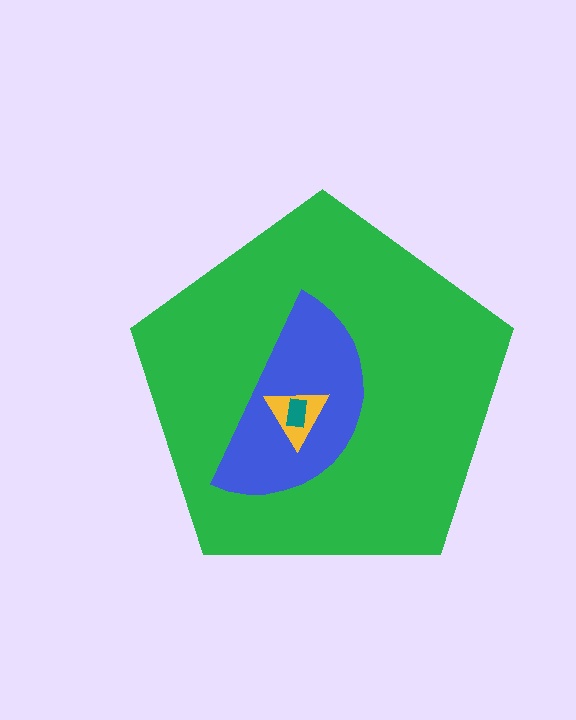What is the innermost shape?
The teal rectangle.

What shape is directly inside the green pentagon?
The blue semicircle.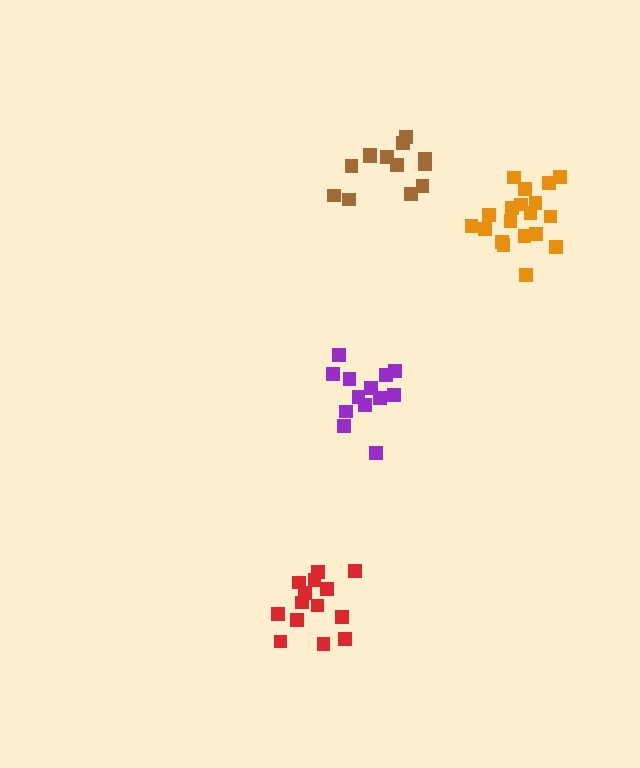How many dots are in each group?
Group 1: 19 dots, Group 2: 13 dots, Group 3: 13 dots, Group 4: 14 dots (59 total).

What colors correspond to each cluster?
The clusters are colored: orange, brown, purple, red.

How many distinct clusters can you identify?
There are 4 distinct clusters.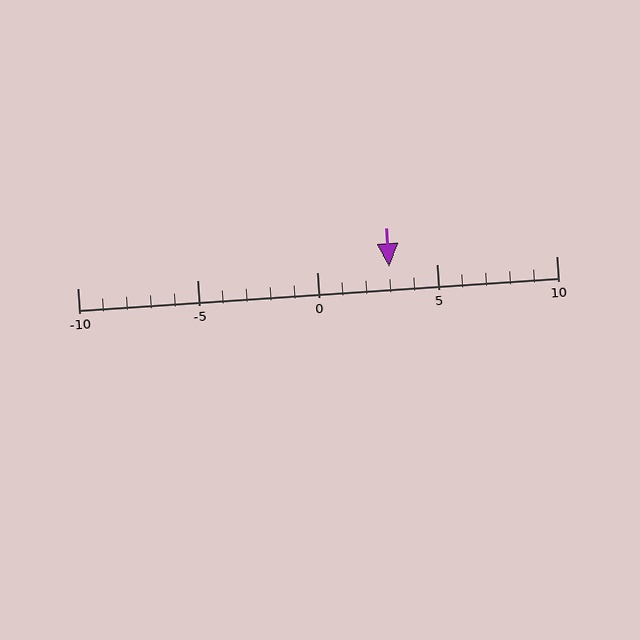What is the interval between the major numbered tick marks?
The major tick marks are spaced 5 units apart.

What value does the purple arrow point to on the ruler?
The purple arrow points to approximately 3.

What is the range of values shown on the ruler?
The ruler shows values from -10 to 10.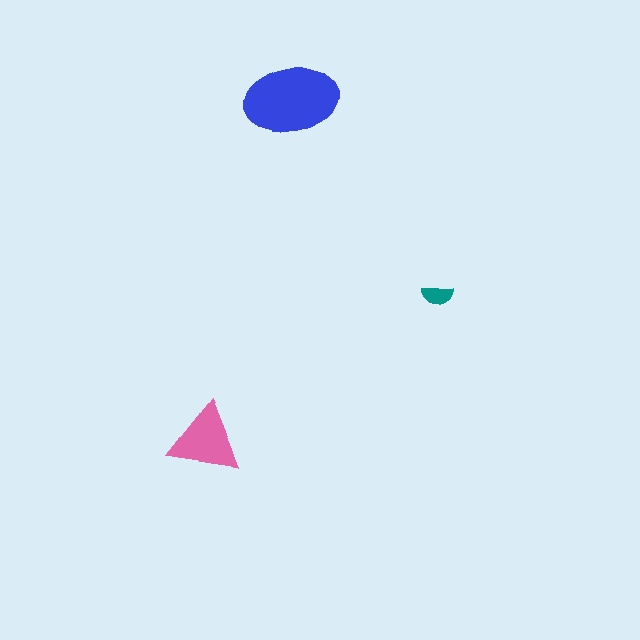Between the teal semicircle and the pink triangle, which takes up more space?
The pink triangle.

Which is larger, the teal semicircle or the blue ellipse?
The blue ellipse.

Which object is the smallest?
The teal semicircle.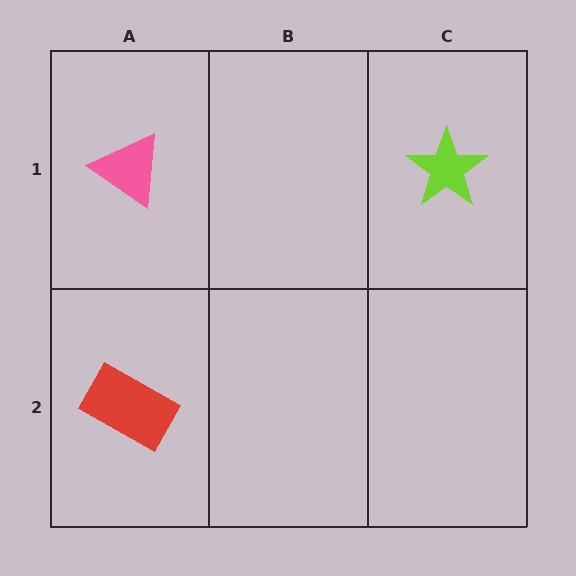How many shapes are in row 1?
2 shapes.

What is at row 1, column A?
A pink triangle.